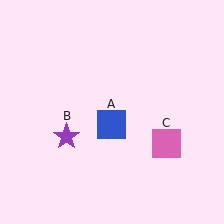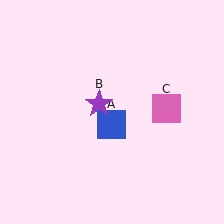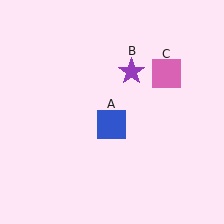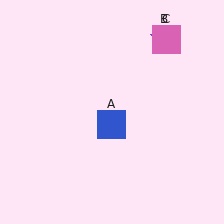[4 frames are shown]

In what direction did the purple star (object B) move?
The purple star (object B) moved up and to the right.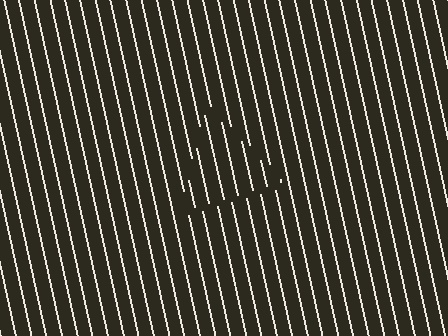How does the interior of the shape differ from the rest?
The interior of the shape contains the same grating, shifted by half a period — the contour is defined by the phase discontinuity where line-ends from the inner and outer gratings abut.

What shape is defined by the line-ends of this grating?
An illusory triangle. The interior of the shape contains the same grating, shifted by half a period — the contour is defined by the phase discontinuity where line-ends from the inner and outer gratings abut.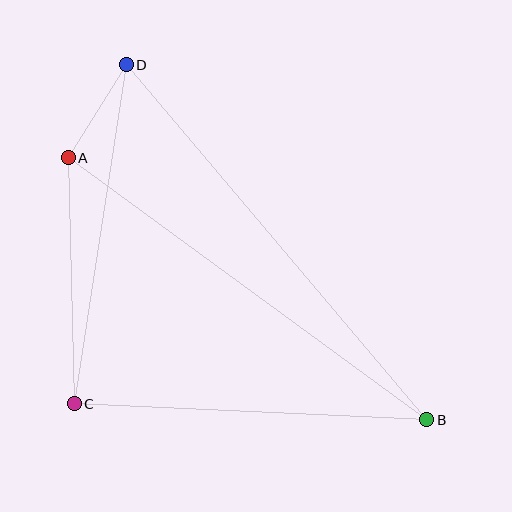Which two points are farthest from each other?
Points B and D are farthest from each other.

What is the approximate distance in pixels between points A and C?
The distance between A and C is approximately 246 pixels.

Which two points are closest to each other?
Points A and D are closest to each other.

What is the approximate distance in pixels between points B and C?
The distance between B and C is approximately 353 pixels.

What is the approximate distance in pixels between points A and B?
The distance between A and B is approximately 444 pixels.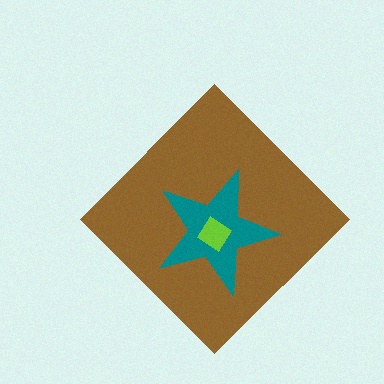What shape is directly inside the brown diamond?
The teal star.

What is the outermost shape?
The brown diamond.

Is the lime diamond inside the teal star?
Yes.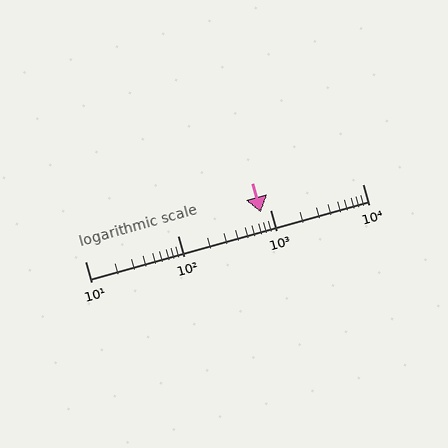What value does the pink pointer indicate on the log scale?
The pointer indicates approximately 800.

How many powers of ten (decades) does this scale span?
The scale spans 3 decades, from 10 to 10000.